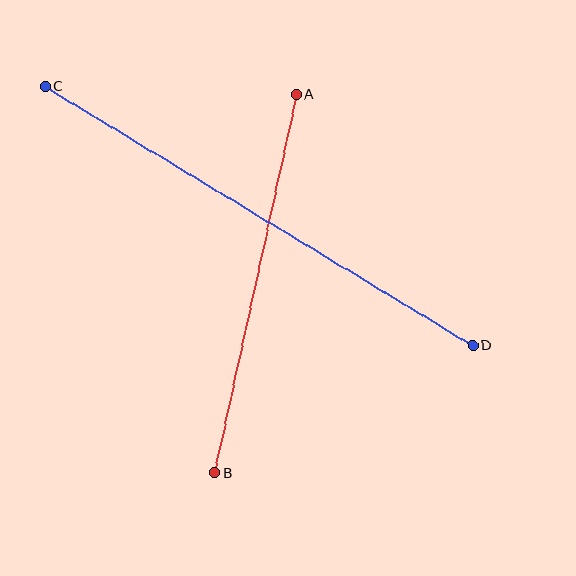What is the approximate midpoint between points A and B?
The midpoint is at approximately (256, 284) pixels.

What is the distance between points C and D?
The distance is approximately 500 pixels.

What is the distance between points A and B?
The distance is approximately 387 pixels.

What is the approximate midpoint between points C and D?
The midpoint is at approximately (259, 216) pixels.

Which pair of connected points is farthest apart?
Points C and D are farthest apart.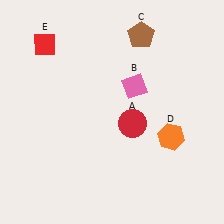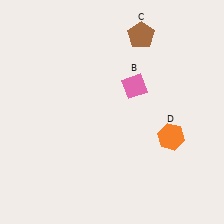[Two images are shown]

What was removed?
The red diamond (E), the red circle (A) were removed in Image 2.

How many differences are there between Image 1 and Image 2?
There are 2 differences between the two images.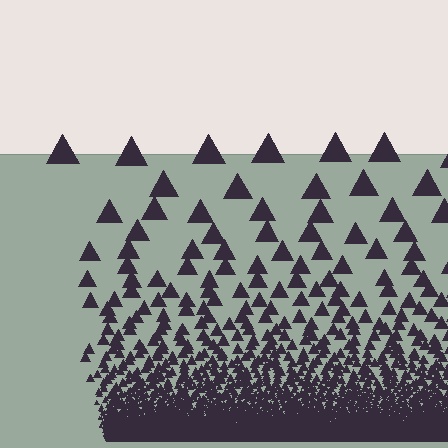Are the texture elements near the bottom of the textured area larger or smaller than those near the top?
Smaller. The gradient is inverted — elements near the bottom are smaller and denser.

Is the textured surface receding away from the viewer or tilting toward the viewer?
The surface appears to tilt toward the viewer. Texture elements get larger and sparser toward the top.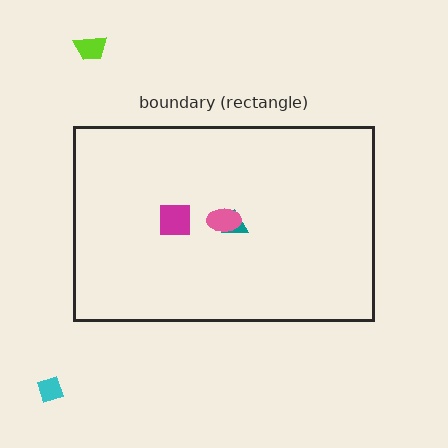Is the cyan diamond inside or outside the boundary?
Outside.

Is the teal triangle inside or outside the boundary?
Inside.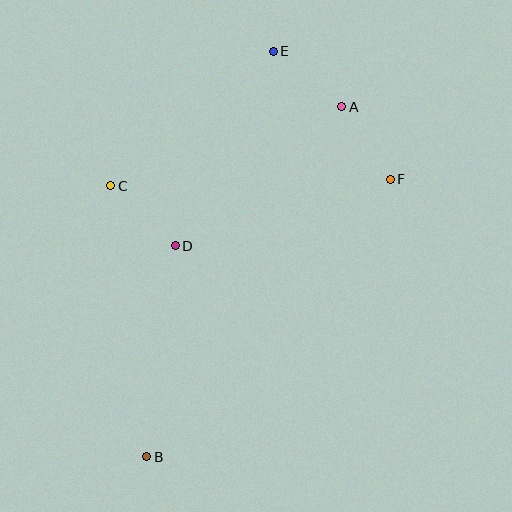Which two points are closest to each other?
Points A and F are closest to each other.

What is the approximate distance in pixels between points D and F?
The distance between D and F is approximately 225 pixels.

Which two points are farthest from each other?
Points B and E are farthest from each other.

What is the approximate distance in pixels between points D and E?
The distance between D and E is approximately 218 pixels.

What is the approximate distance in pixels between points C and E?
The distance between C and E is approximately 211 pixels.